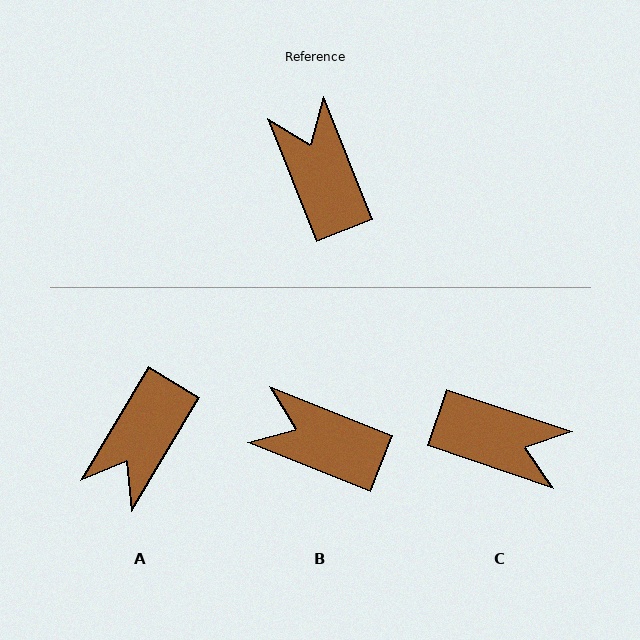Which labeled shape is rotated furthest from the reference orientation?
C, about 130 degrees away.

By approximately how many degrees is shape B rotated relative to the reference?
Approximately 47 degrees counter-clockwise.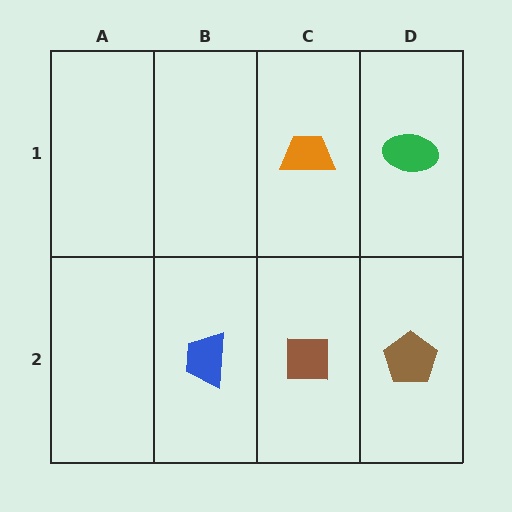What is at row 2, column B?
A blue trapezoid.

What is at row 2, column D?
A brown pentagon.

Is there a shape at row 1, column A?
No, that cell is empty.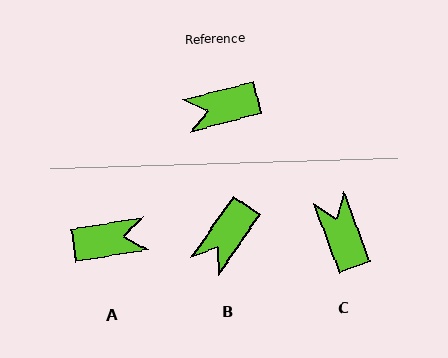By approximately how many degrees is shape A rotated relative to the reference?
Approximately 175 degrees counter-clockwise.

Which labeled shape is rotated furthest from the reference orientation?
A, about 175 degrees away.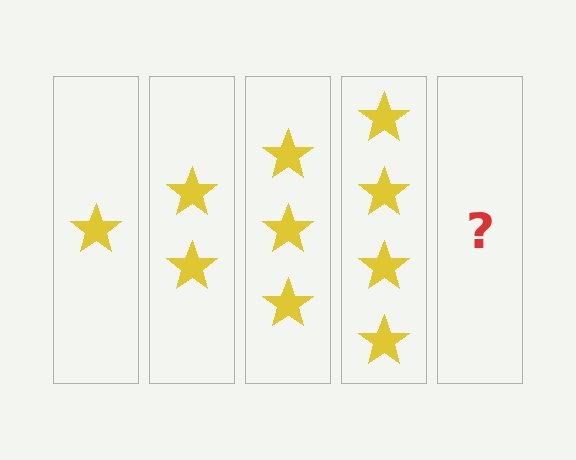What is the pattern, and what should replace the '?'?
The pattern is that each step adds one more star. The '?' should be 5 stars.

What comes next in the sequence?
The next element should be 5 stars.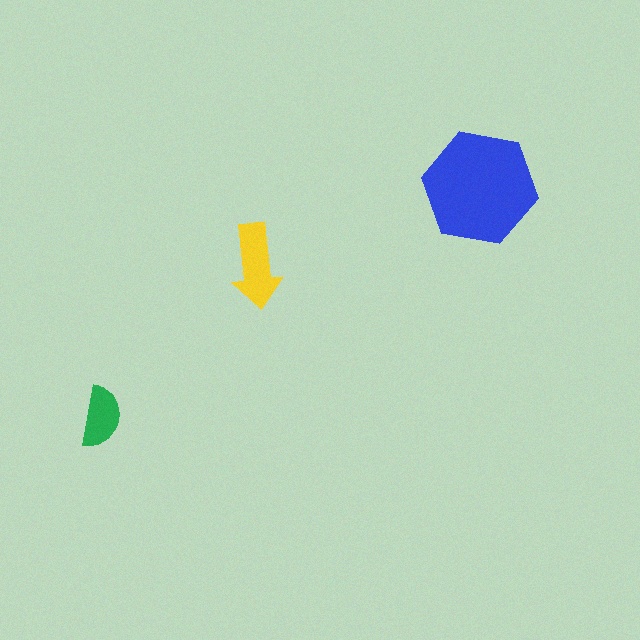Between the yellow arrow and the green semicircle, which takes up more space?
The yellow arrow.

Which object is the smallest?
The green semicircle.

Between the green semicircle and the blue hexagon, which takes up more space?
The blue hexagon.